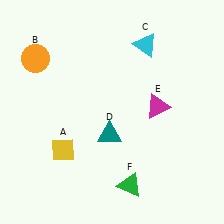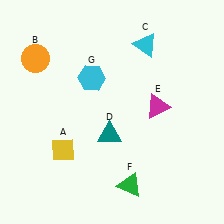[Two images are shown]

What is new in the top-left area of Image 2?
A cyan hexagon (G) was added in the top-left area of Image 2.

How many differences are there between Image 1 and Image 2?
There is 1 difference between the two images.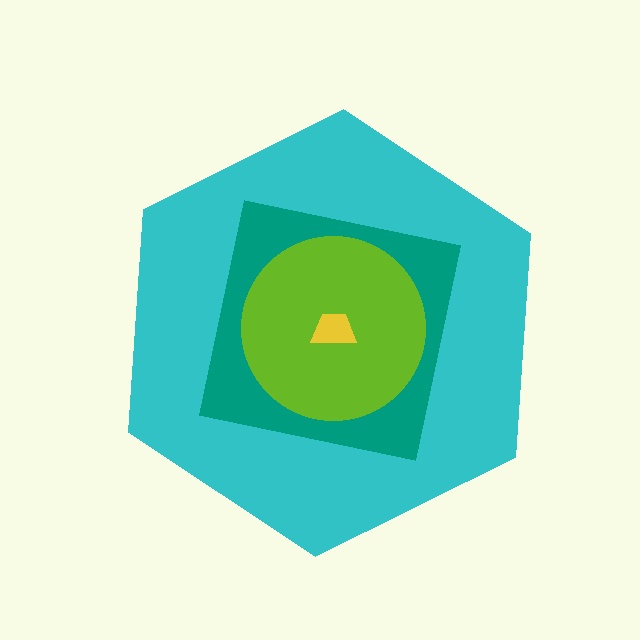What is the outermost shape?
The cyan hexagon.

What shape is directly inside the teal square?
The lime circle.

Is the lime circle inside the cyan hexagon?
Yes.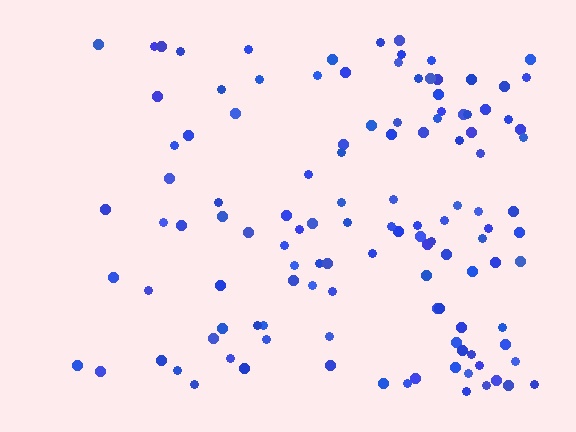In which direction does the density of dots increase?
From left to right, with the right side densest.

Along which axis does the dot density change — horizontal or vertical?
Horizontal.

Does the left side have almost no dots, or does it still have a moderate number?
Still a moderate number, just noticeably fewer than the right.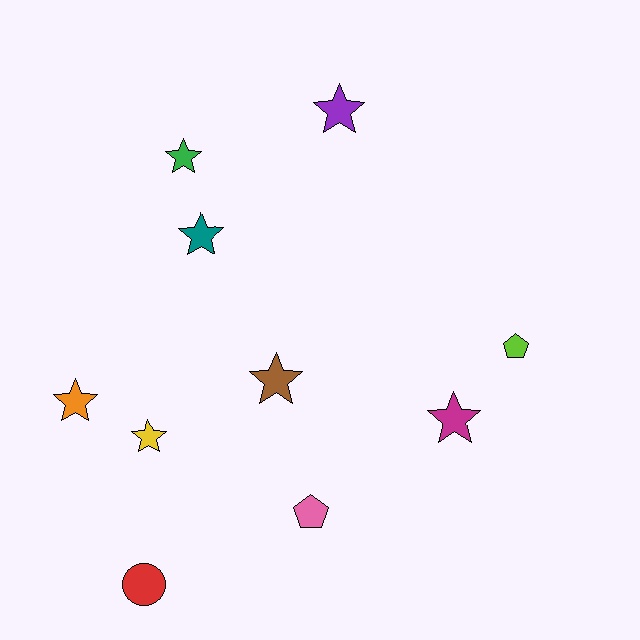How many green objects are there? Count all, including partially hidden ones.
There is 1 green object.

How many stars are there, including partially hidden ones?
There are 7 stars.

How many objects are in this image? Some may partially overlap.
There are 10 objects.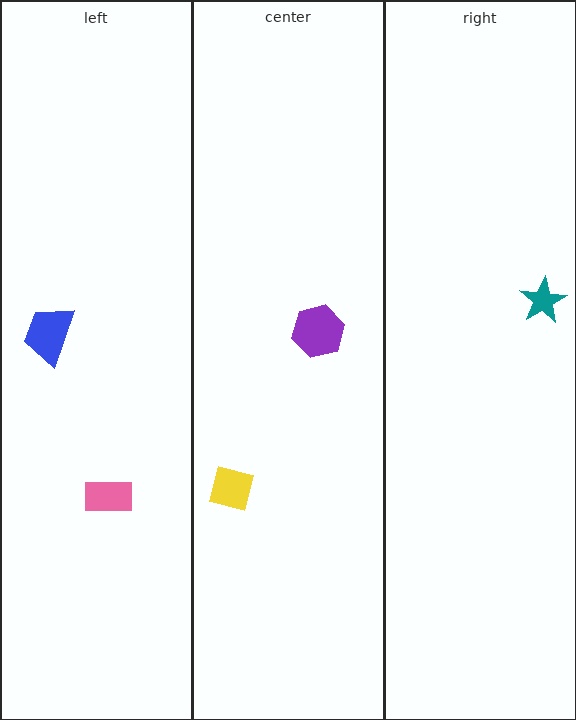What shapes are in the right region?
The teal star.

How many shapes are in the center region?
2.